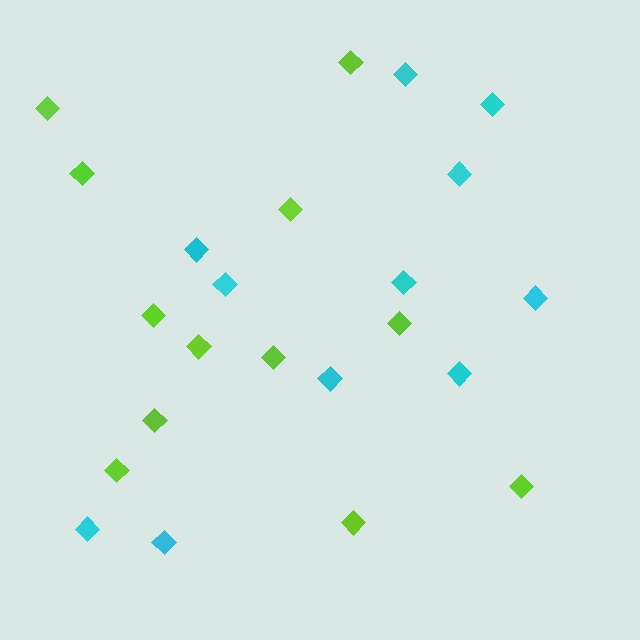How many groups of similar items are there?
There are 2 groups: one group of cyan diamonds (11) and one group of lime diamonds (12).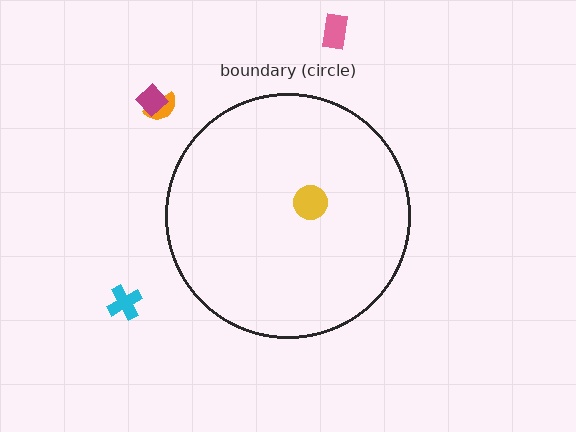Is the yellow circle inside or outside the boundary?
Inside.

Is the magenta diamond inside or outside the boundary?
Outside.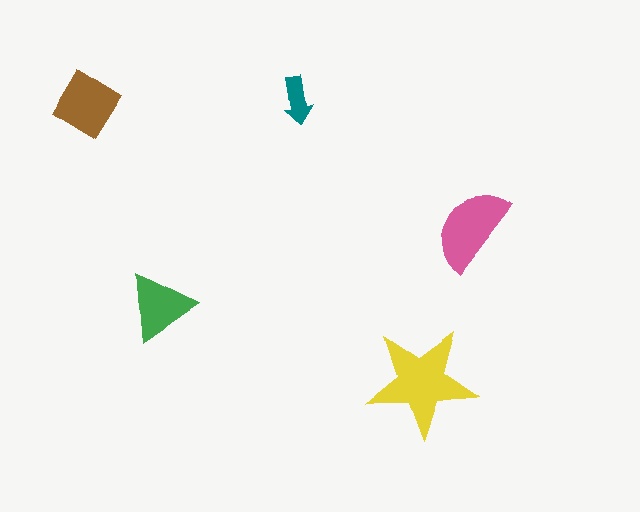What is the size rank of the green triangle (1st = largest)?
4th.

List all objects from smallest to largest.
The teal arrow, the green triangle, the brown diamond, the pink semicircle, the yellow star.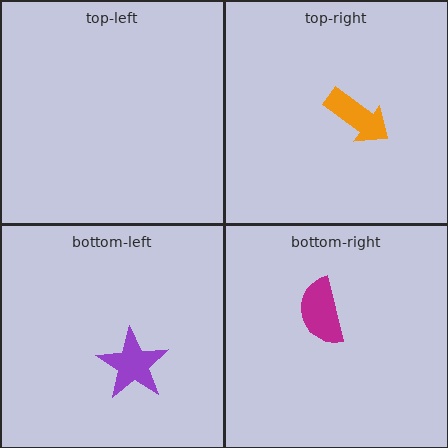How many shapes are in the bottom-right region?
1.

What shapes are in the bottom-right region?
The magenta semicircle.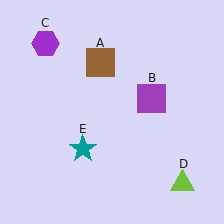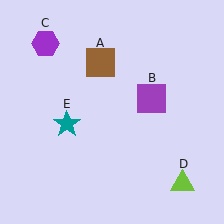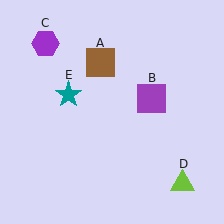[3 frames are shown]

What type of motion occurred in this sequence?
The teal star (object E) rotated clockwise around the center of the scene.